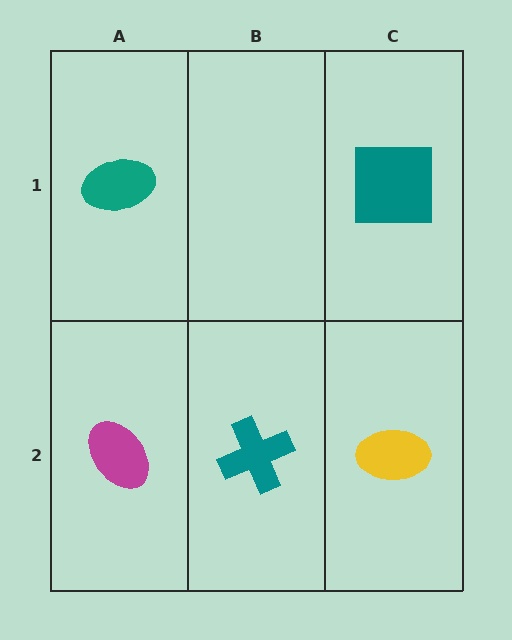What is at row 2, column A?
A magenta ellipse.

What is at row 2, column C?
A yellow ellipse.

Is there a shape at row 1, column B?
No, that cell is empty.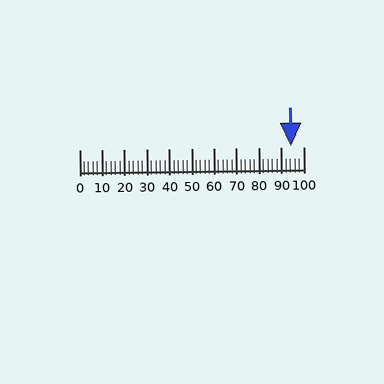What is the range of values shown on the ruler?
The ruler shows values from 0 to 100.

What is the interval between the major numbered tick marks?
The major tick marks are spaced 10 units apart.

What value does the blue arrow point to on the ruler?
The blue arrow points to approximately 94.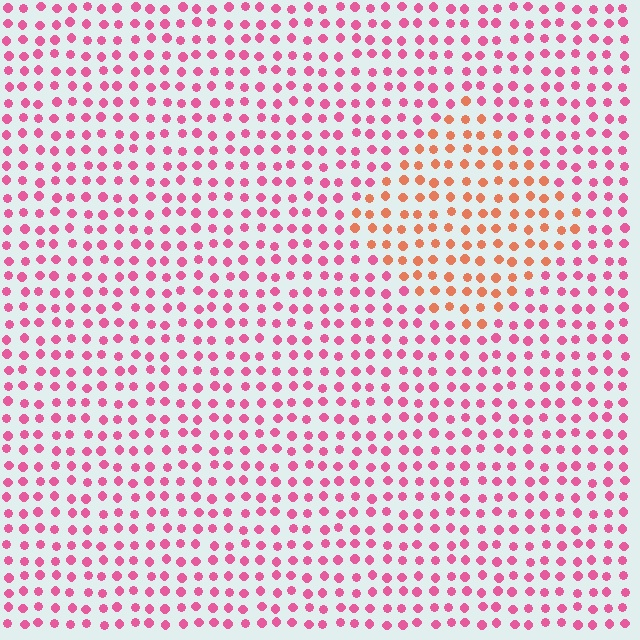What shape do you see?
I see a diamond.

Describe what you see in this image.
The image is filled with small pink elements in a uniform arrangement. A diamond-shaped region is visible where the elements are tinted to a slightly different hue, forming a subtle color boundary.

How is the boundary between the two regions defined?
The boundary is defined purely by a slight shift in hue (about 43 degrees). Spacing, size, and orientation are identical on both sides.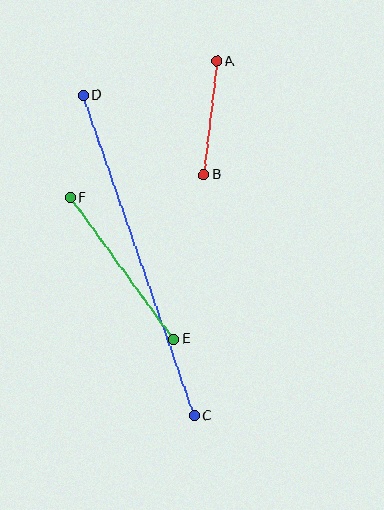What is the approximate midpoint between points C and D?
The midpoint is at approximately (139, 256) pixels.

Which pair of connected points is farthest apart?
Points C and D are farthest apart.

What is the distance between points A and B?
The distance is approximately 114 pixels.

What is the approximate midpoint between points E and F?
The midpoint is at approximately (122, 268) pixels.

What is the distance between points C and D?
The distance is approximately 339 pixels.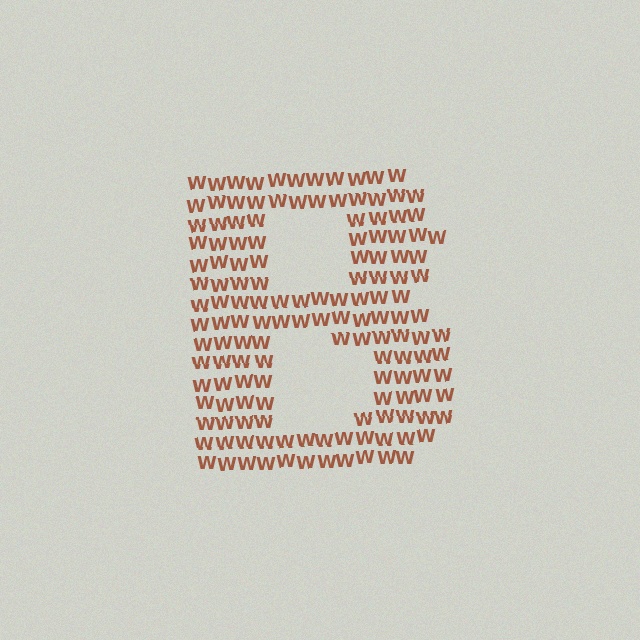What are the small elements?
The small elements are letter W's.